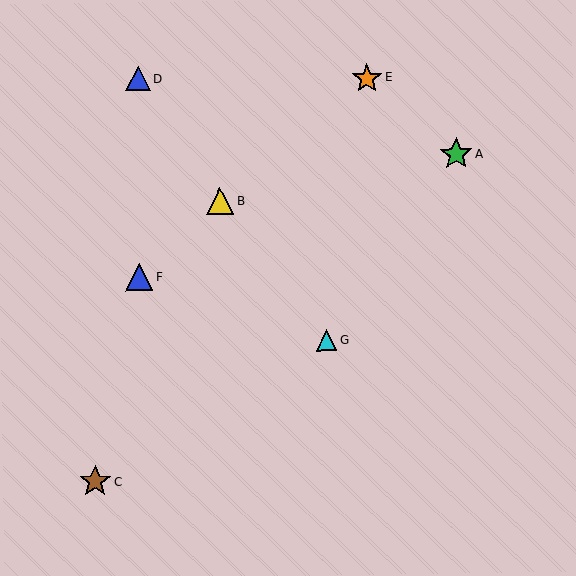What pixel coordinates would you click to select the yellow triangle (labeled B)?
Click at (220, 201) to select the yellow triangle B.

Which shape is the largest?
The green star (labeled A) is the largest.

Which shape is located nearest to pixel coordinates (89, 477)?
The brown star (labeled C) at (95, 482) is nearest to that location.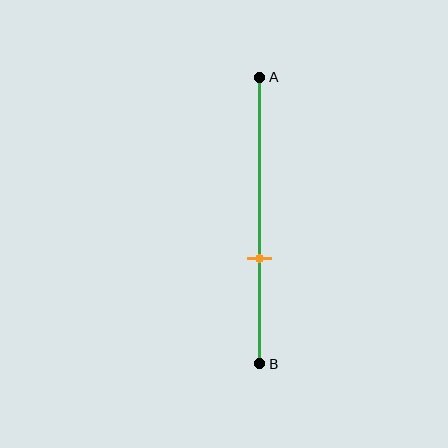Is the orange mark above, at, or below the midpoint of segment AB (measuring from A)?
The orange mark is below the midpoint of segment AB.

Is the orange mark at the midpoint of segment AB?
No, the mark is at about 65% from A, not at the 50% midpoint.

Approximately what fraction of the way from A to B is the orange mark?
The orange mark is approximately 65% of the way from A to B.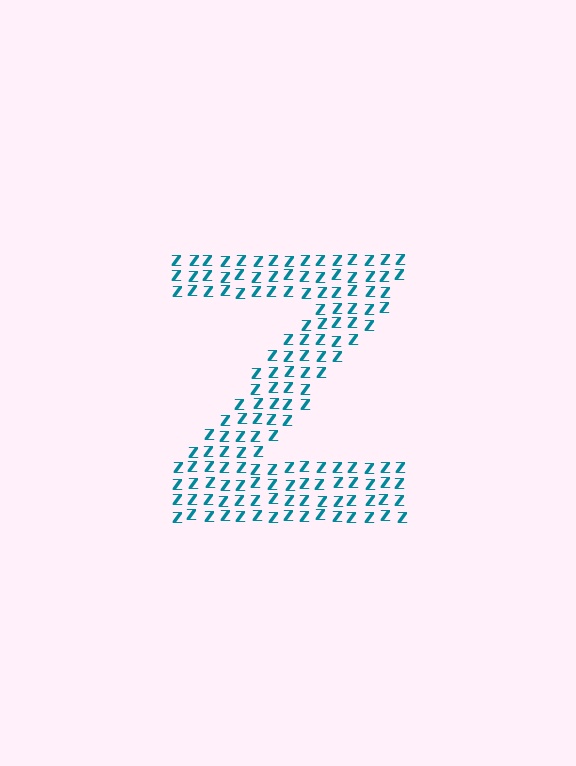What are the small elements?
The small elements are letter Z's.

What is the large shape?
The large shape is the letter Z.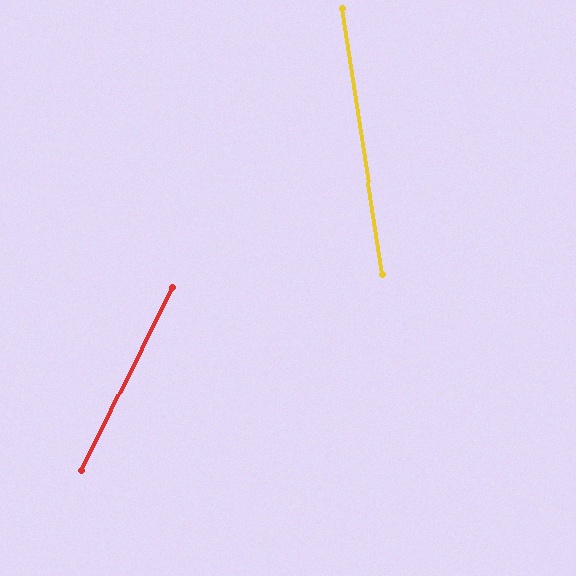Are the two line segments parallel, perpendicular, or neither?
Neither parallel nor perpendicular — they differ by about 35°.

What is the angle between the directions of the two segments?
Approximately 35 degrees.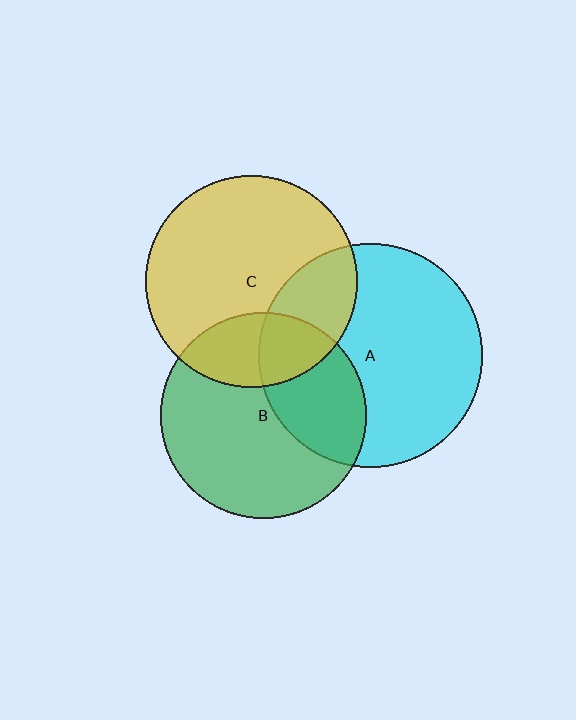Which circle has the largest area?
Circle A (cyan).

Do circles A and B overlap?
Yes.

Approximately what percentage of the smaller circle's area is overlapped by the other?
Approximately 35%.